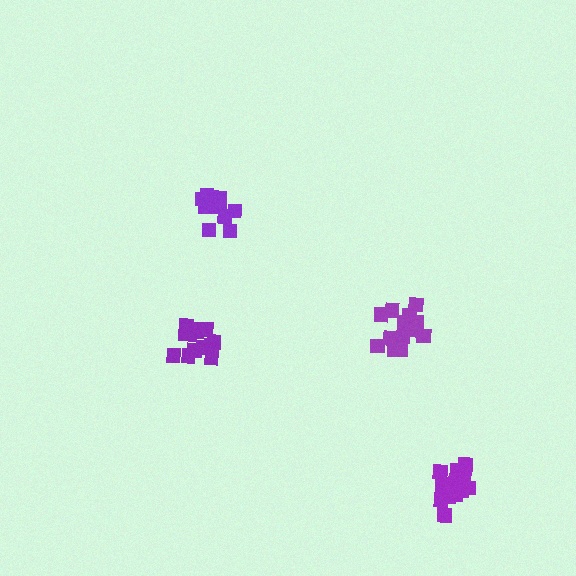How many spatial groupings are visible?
There are 4 spatial groupings.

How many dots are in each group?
Group 1: 14 dots, Group 2: 14 dots, Group 3: 15 dots, Group 4: 14 dots (57 total).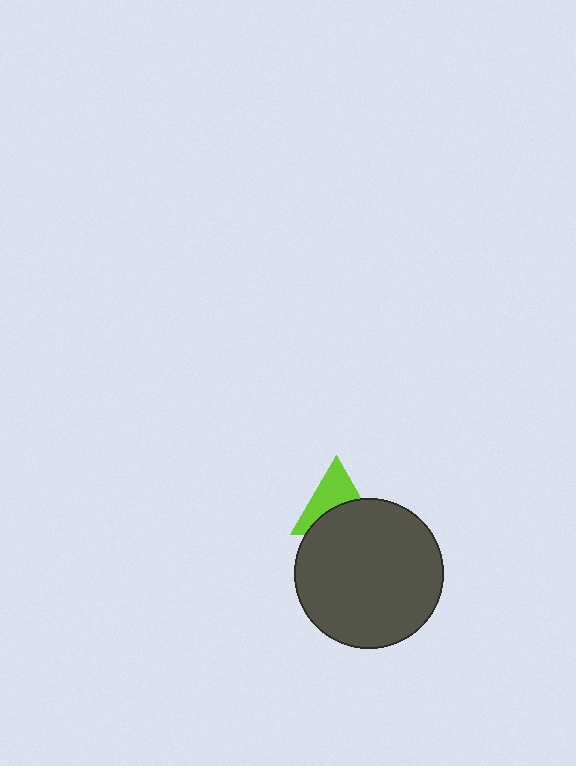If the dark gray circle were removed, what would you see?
You would see the complete lime triangle.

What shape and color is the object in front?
The object in front is a dark gray circle.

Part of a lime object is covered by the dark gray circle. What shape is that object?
It is a triangle.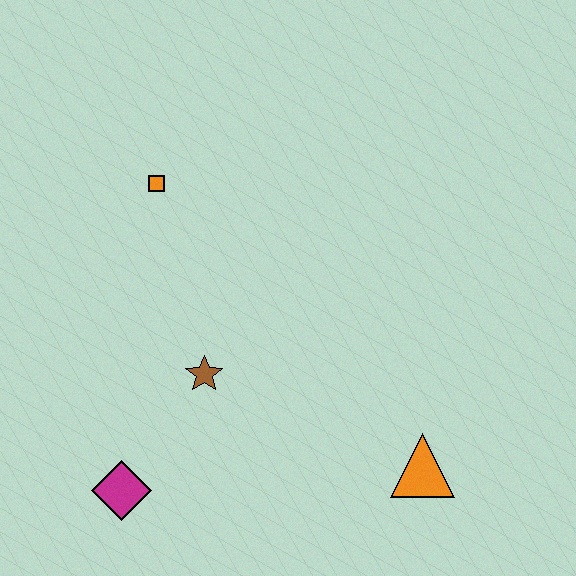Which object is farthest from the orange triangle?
The orange square is farthest from the orange triangle.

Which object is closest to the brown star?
The magenta diamond is closest to the brown star.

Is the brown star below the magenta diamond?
No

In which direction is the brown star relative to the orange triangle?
The brown star is to the left of the orange triangle.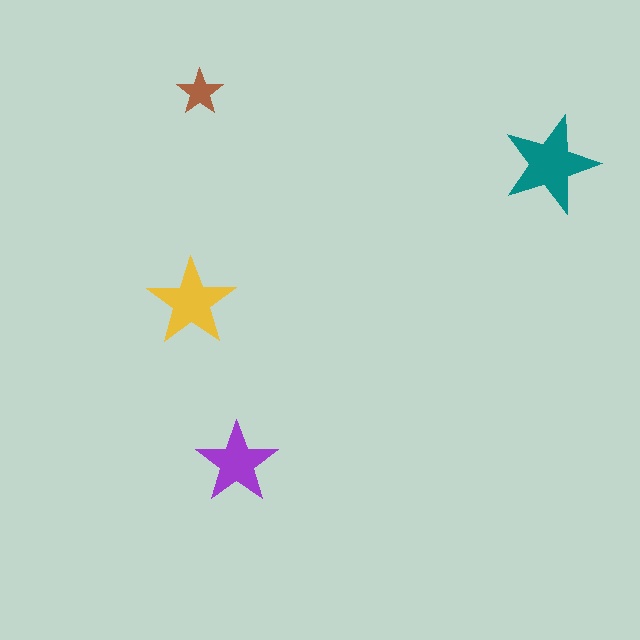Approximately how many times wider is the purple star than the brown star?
About 1.5 times wider.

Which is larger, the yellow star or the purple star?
The yellow one.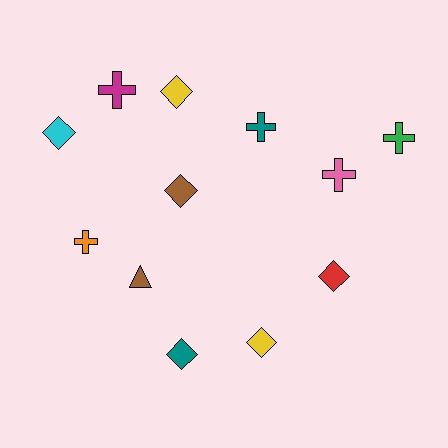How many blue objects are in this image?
There are no blue objects.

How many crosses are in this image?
There are 5 crosses.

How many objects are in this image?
There are 12 objects.